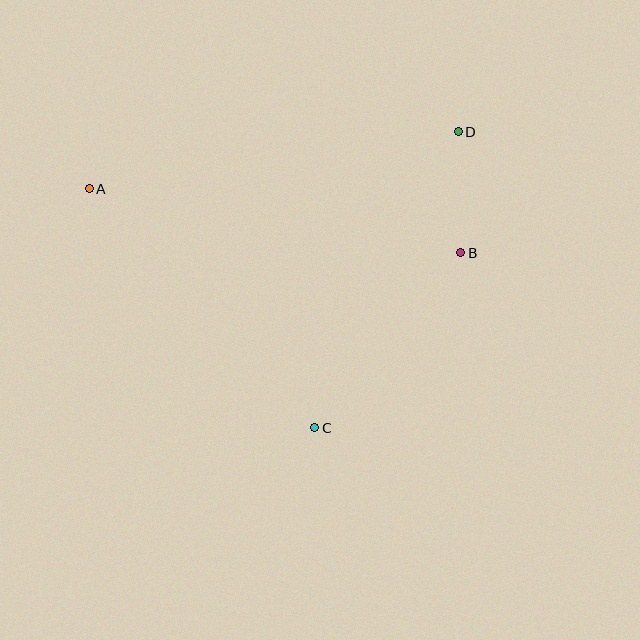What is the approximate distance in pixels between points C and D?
The distance between C and D is approximately 329 pixels.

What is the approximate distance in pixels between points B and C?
The distance between B and C is approximately 228 pixels.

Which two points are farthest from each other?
Points A and B are farthest from each other.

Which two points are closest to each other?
Points B and D are closest to each other.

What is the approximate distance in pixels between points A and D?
The distance between A and D is approximately 373 pixels.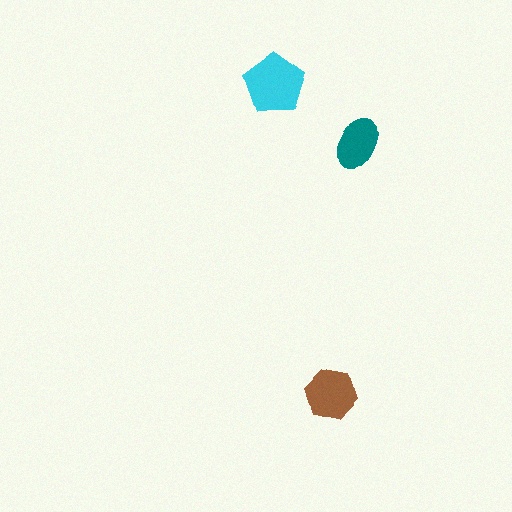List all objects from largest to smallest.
The cyan pentagon, the brown hexagon, the teal ellipse.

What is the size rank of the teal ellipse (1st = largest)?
3rd.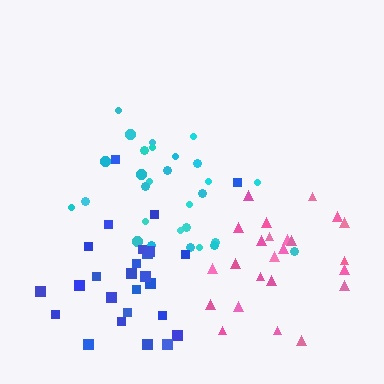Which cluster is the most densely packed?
Pink.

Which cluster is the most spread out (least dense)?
Blue.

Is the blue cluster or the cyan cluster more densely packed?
Cyan.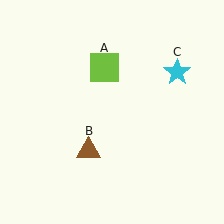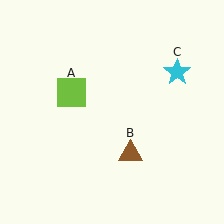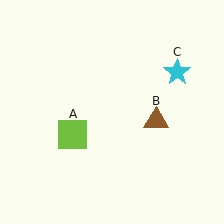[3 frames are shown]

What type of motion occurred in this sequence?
The lime square (object A), brown triangle (object B) rotated counterclockwise around the center of the scene.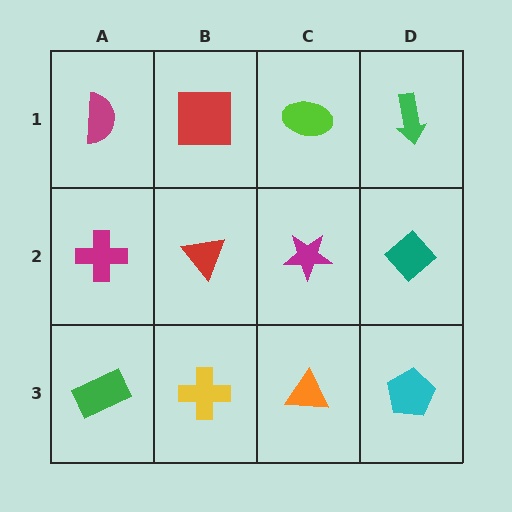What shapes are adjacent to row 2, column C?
A lime ellipse (row 1, column C), an orange triangle (row 3, column C), a red triangle (row 2, column B), a teal diamond (row 2, column D).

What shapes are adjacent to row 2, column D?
A green arrow (row 1, column D), a cyan pentagon (row 3, column D), a magenta star (row 2, column C).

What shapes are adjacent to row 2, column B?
A red square (row 1, column B), a yellow cross (row 3, column B), a magenta cross (row 2, column A), a magenta star (row 2, column C).